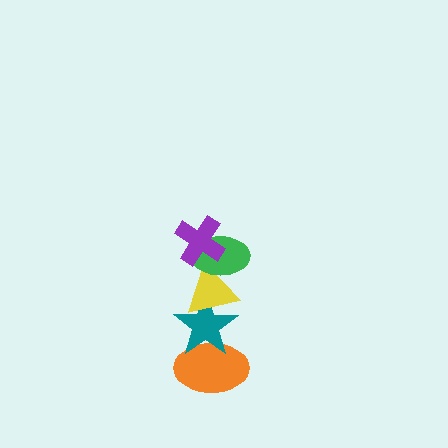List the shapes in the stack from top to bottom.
From top to bottom: the purple cross, the green ellipse, the yellow triangle, the teal star, the orange ellipse.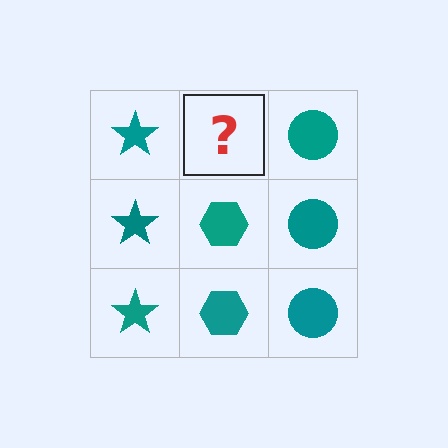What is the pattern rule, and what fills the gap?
The rule is that each column has a consistent shape. The gap should be filled with a teal hexagon.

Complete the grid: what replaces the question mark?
The question mark should be replaced with a teal hexagon.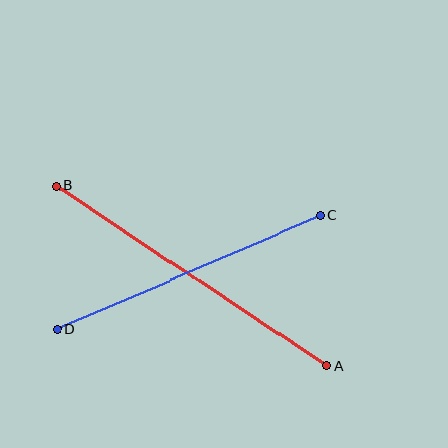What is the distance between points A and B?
The distance is approximately 325 pixels.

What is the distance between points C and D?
The distance is approximately 286 pixels.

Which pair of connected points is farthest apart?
Points A and B are farthest apart.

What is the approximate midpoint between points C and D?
The midpoint is at approximately (189, 272) pixels.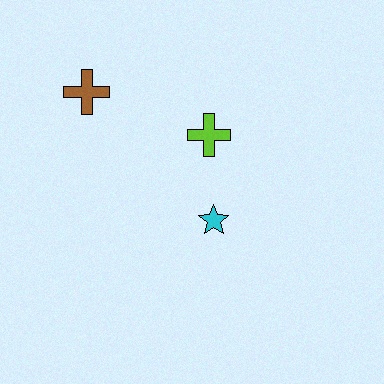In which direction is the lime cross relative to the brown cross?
The lime cross is to the right of the brown cross.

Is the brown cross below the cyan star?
No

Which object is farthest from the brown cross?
The cyan star is farthest from the brown cross.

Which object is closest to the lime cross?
The cyan star is closest to the lime cross.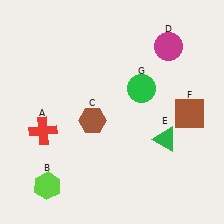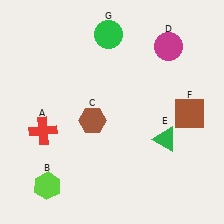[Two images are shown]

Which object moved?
The green circle (G) moved up.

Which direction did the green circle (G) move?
The green circle (G) moved up.